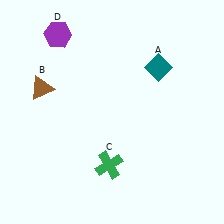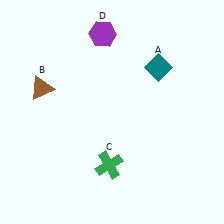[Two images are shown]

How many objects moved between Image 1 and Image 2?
1 object moved between the two images.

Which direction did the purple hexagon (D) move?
The purple hexagon (D) moved right.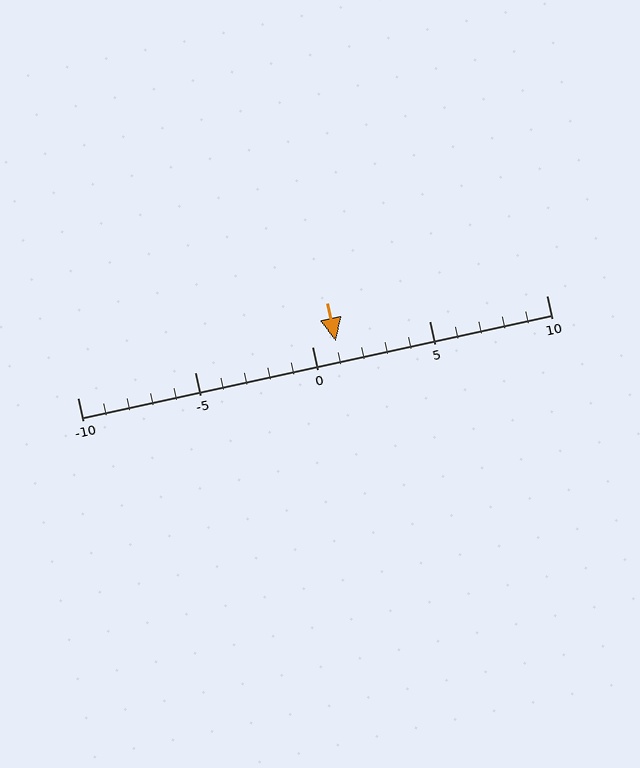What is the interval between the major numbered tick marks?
The major tick marks are spaced 5 units apart.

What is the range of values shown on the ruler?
The ruler shows values from -10 to 10.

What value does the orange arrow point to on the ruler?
The orange arrow points to approximately 1.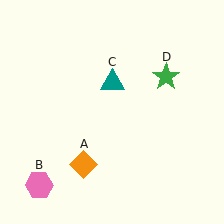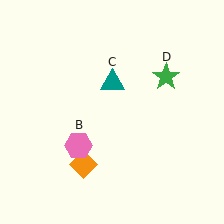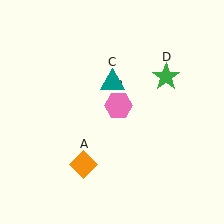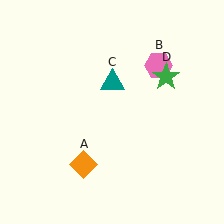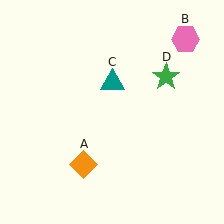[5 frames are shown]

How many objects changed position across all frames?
1 object changed position: pink hexagon (object B).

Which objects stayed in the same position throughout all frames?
Orange diamond (object A) and teal triangle (object C) and green star (object D) remained stationary.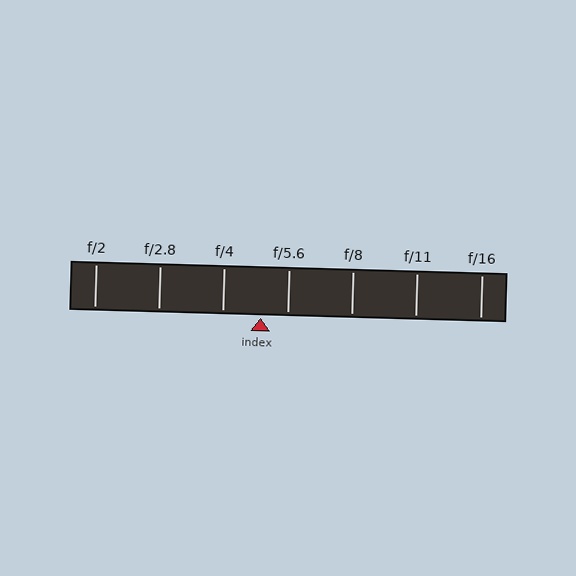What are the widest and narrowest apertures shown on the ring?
The widest aperture shown is f/2 and the narrowest is f/16.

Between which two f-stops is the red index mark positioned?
The index mark is between f/4 and f/5.6.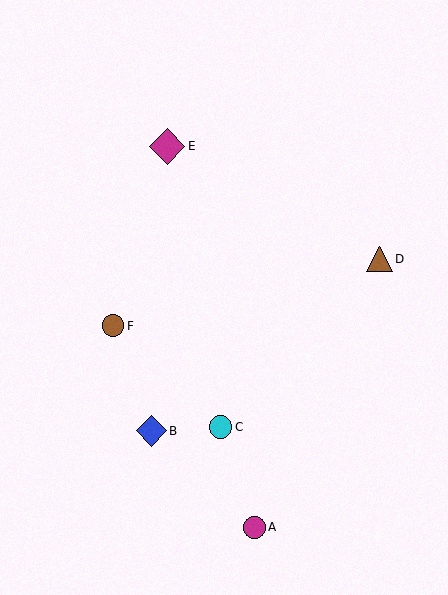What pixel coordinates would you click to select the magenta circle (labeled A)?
Click at (254, 527) to select the magenta circle A.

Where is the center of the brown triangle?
The center of the brown triangle is at (380, 259).